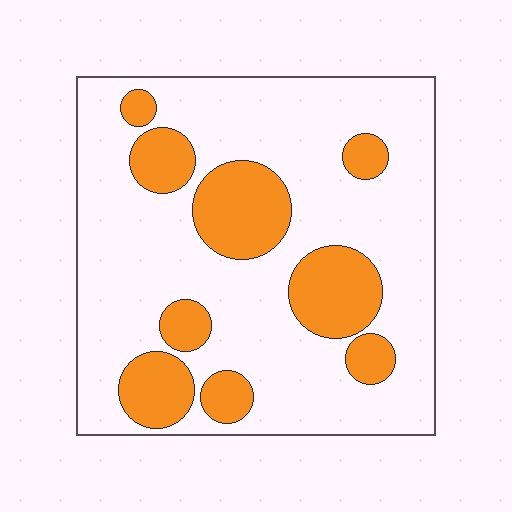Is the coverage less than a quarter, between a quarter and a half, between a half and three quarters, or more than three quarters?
Between a quarter and a half.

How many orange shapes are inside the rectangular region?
9.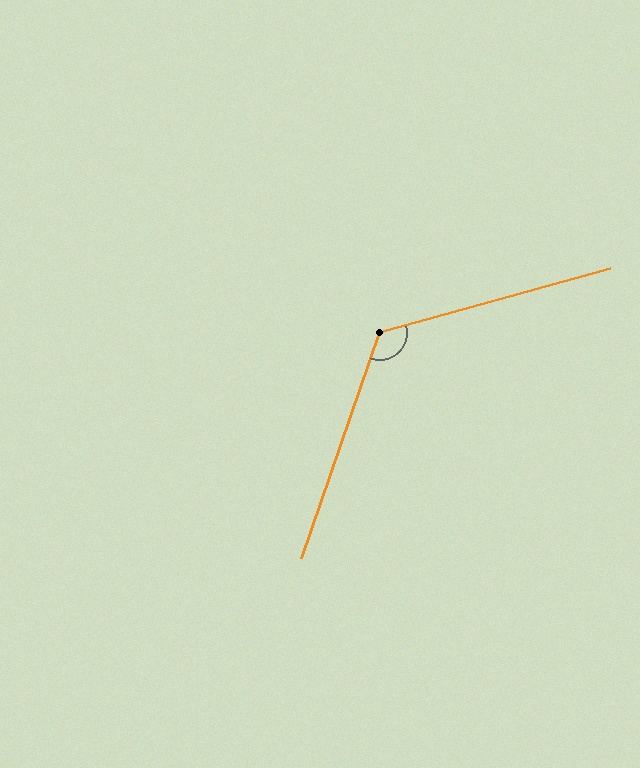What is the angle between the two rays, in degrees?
Approximately 125 degrees.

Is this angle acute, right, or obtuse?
It is obtuse.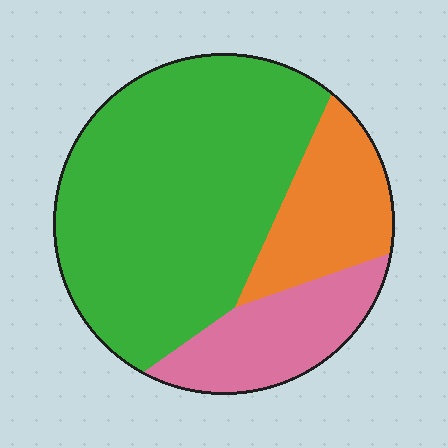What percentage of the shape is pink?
Pink covers around 20% of the shape.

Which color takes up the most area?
Green, at roughly 65%.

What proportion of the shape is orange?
Orange takes up less than a quarter of the shape.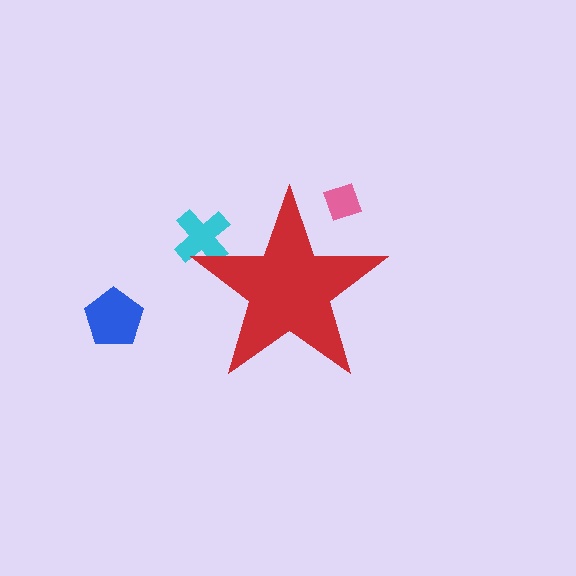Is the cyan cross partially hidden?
Yes, the cyan cross is partially hidden behind the red star.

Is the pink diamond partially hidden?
Yes, the pink diamond is partially hidden behind the red star.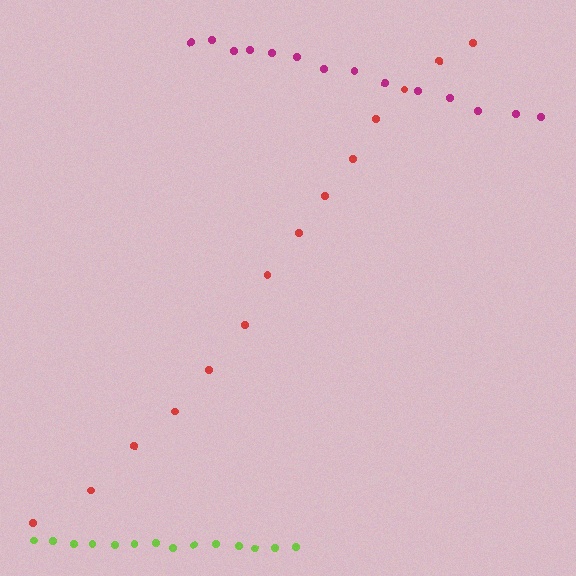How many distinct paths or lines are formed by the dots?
There are 3 distinct paths.